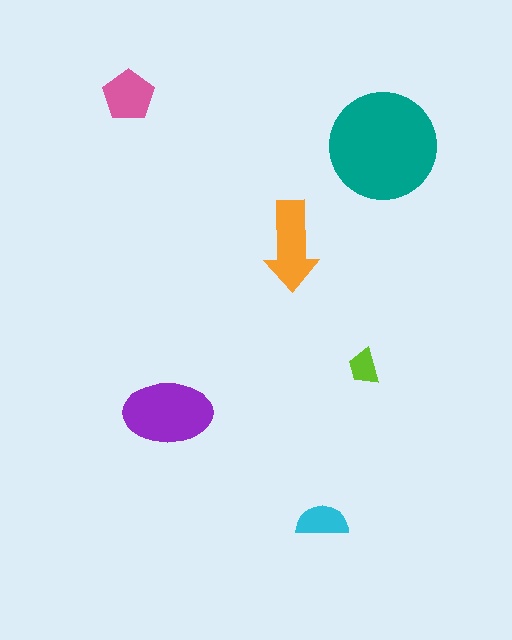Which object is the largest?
The teal circle.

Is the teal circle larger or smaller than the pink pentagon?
Larger.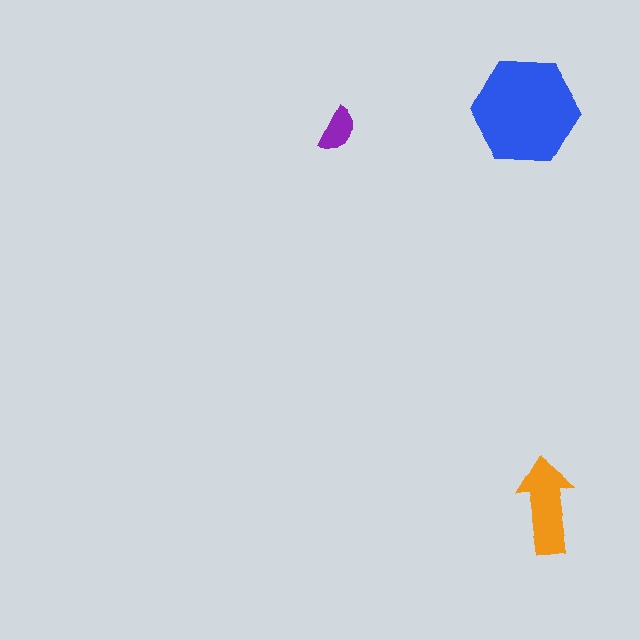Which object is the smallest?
The purple semicircle.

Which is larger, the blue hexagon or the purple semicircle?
The blue hexagon.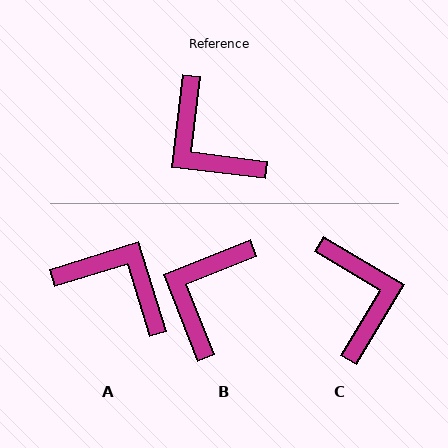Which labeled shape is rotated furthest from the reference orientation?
A, about 156 degrees away.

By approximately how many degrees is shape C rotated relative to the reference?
Approximately 156 degrees counter-clockwise.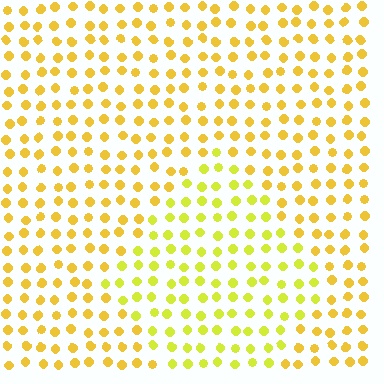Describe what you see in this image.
The image is filled with small yellow elements in a uniform arrangement. A diamond-shaped region is visible where the elements are tinted to a slightly different hue, forming a subtle color boundary.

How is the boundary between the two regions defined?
The boundary is defined purely by a slight shift in hue (about 22 degrees). Spacing, size, and orientation are identical on both sides.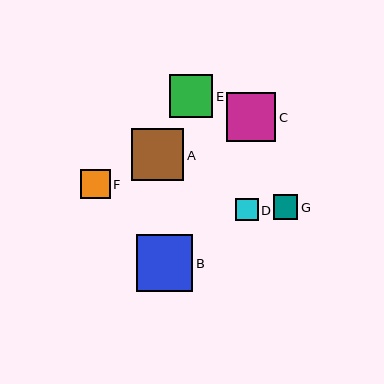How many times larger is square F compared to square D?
Square F is approximately 1.3 times the size of square D.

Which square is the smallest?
Square D is the smallest with a size of approximately 22 pixels.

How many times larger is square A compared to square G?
Square A is approximately 2.1 times the size of square G.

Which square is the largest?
Square B is the largest with a size of approximately 57 pixels.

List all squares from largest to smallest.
From largest to smallest: B, A, C, E, F, G, D.